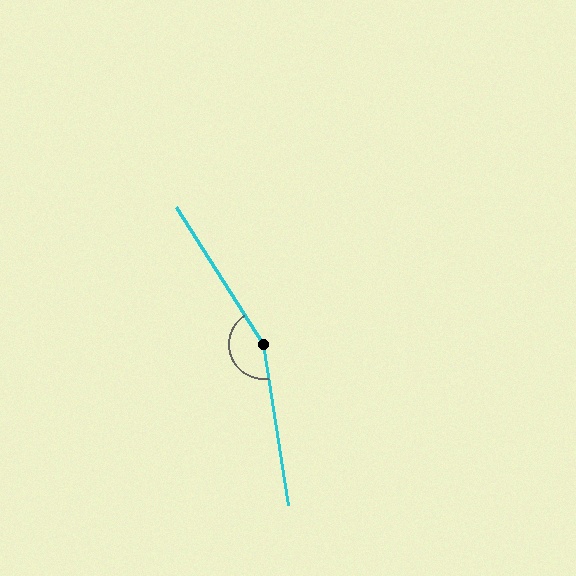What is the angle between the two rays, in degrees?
Approximately 156 degrees.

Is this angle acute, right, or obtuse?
It is obtuse.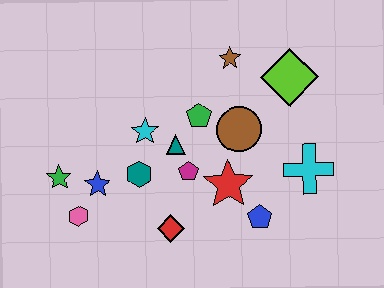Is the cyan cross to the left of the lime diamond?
No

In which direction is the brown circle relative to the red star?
The brown circle is above the red star.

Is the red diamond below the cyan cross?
Yes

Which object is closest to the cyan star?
The teal triangle is closest to the cyan star.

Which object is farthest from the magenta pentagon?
The lime diamond is farthest from the magenta pentagon.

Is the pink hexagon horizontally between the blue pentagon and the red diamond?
No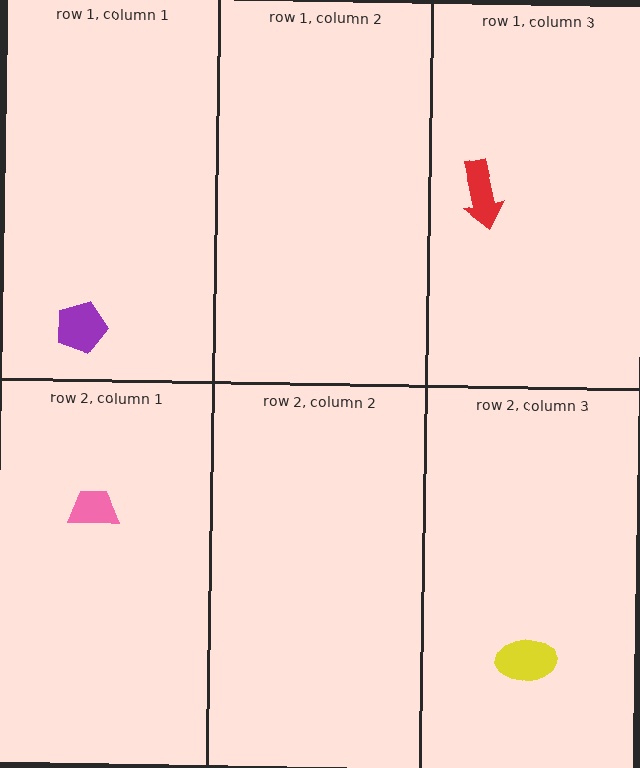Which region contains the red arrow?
The row 1, column 3 region.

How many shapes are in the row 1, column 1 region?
1.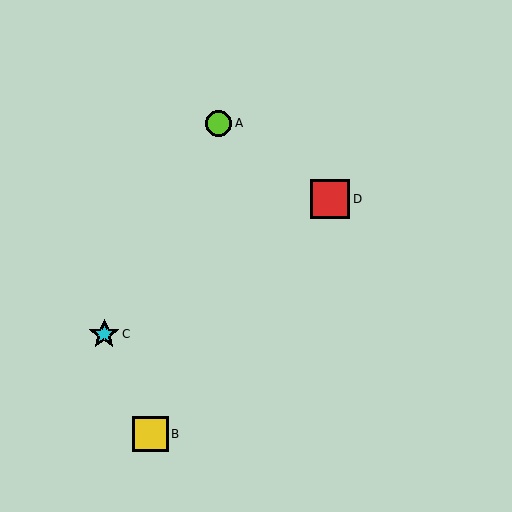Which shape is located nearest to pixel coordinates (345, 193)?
The red square (labeled D) at (330, 199) is nearest to that location.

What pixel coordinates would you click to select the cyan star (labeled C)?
Click at (104, 334) to select the cyan star C.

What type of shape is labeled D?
Shape D is a red square.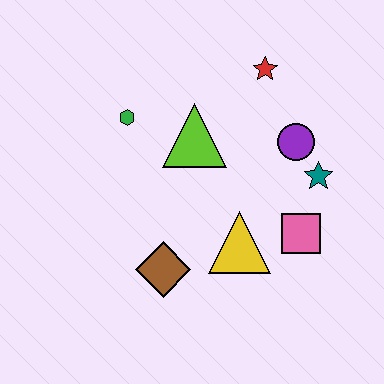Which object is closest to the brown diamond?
The yellow triangle is closest to the brown diamond.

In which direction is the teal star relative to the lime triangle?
The teal star is to the right of the lime triangle.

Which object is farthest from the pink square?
The green hexagon is farthest from the pink square.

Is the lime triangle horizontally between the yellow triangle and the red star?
No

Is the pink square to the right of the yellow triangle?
Yes